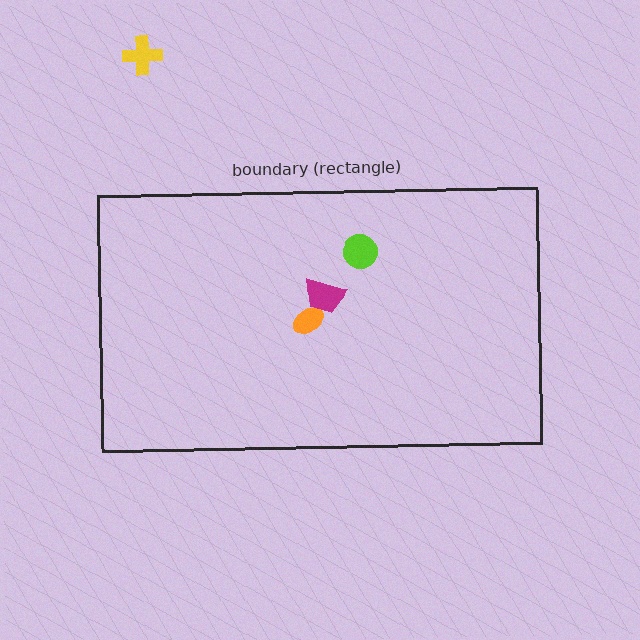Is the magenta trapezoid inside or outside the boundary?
Inside.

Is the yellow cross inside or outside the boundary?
Outside.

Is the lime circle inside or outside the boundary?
Inside.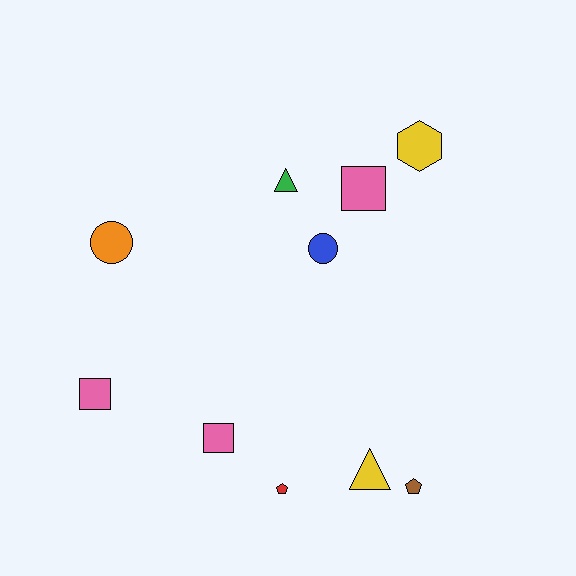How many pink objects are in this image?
There are 3 pink objects.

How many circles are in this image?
There are 2 circles.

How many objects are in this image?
There are 10 objects.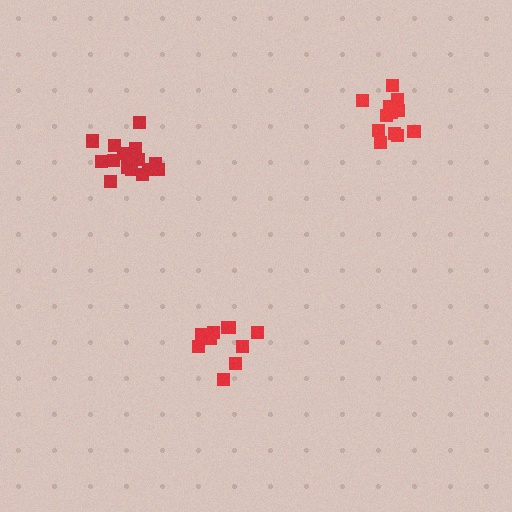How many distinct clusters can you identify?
There are 3 distinct clusters.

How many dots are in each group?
Group 1: 11 dots, Group 2: 17 dots, Group 3: 12 dots (40 total).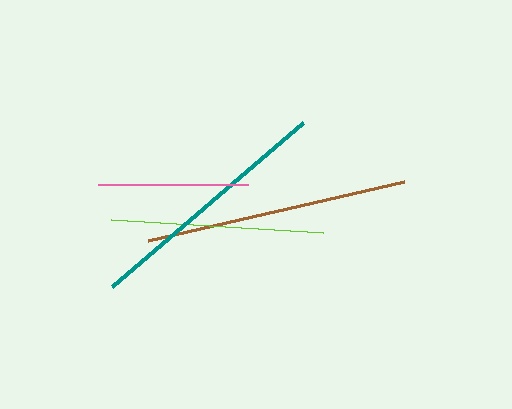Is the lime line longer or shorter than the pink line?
The lime line is longer than the pink line.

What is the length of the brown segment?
The brown segment is approximately 263 pixels long.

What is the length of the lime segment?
The lime segment is approximately 213 pixels long.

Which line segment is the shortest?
The pink line is the shortest at approximately 149 pixels.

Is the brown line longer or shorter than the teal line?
The brown line is longer than the teal line.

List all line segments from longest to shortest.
From longest to shortest: brown, teal, lime, pink.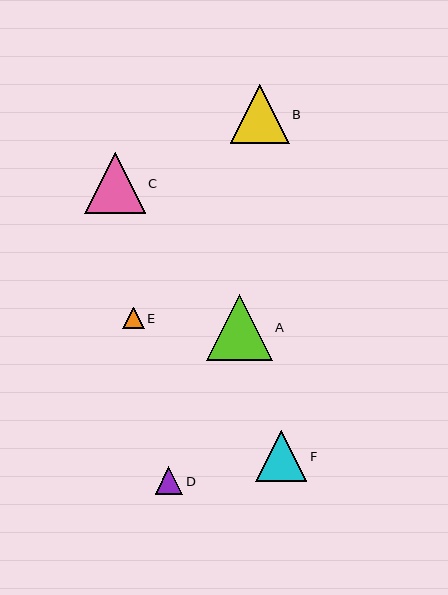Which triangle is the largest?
Triangle A is the largest with a size of approximately 66 pixels.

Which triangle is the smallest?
Triangle E is the smallest with a size of approximately 22 pixels.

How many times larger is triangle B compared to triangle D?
Triangle B is approximately 2.1 times the size of triangle D.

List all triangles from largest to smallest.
From largest to smallest: A, C, B, F, D, E.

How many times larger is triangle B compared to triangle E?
Triangle B is approximately 2.7 times the size of triangle E.